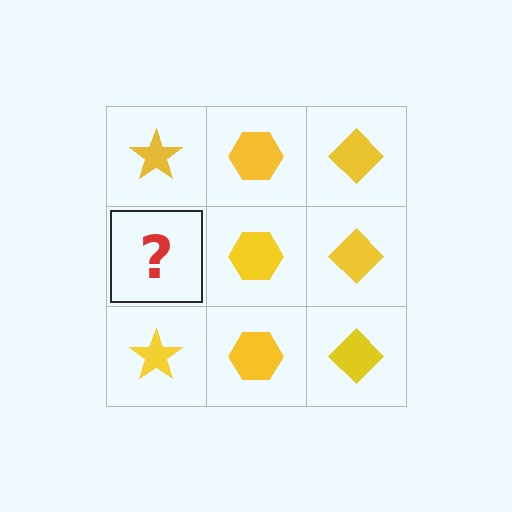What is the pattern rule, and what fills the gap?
The rule is that each column has a consistent shape. The gap should be filled with a yellow star.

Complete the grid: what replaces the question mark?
The question mark should be replaced with a yellow star.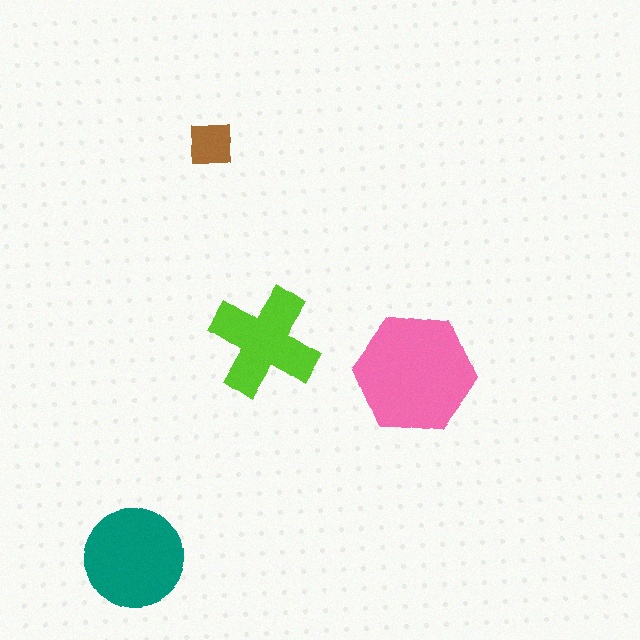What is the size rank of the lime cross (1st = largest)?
3rd.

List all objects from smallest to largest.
The brown square, the lime cross, the teal circle, the pink hexagon.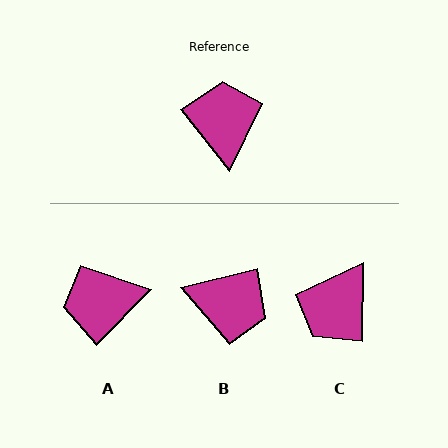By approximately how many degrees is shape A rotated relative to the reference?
Approximately 98 degrees counter-clockwise.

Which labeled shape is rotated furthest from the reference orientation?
C, about 141 degrees away.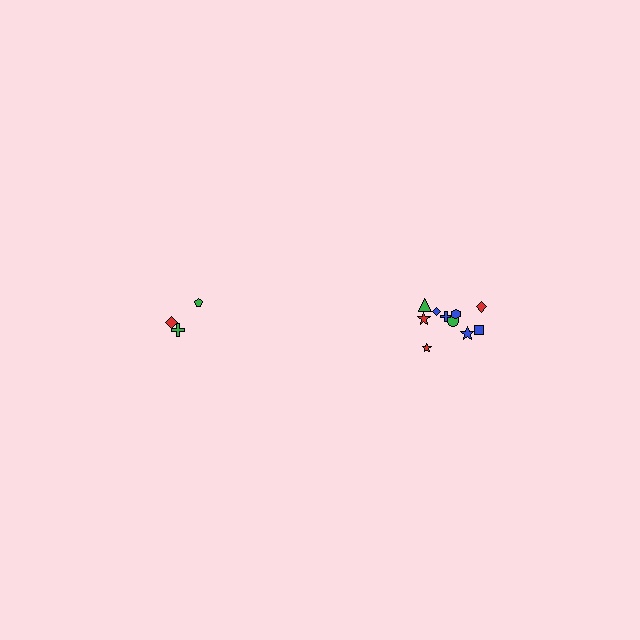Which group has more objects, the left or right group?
The right group.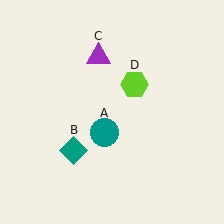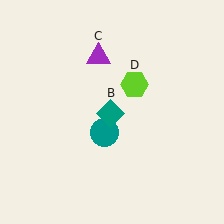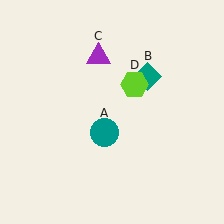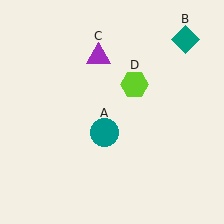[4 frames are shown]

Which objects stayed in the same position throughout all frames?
Teal circle (object A) and purple triangle (object C) and lime hexagon (object D) remained stationary.